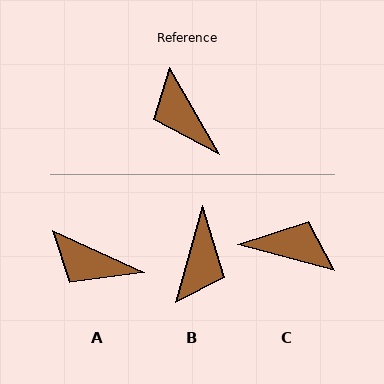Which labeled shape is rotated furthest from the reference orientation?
B, about 135 degrees away.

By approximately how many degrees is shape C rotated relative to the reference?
Approximately 134 degrees clockwise.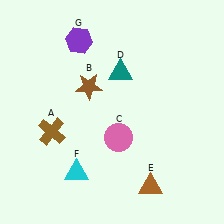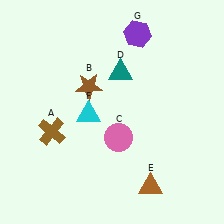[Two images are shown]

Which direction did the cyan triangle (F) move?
The cyan triangle (F) moved up.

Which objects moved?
The objects that moved are: the cyan triangle (F), the purple hexagon (G).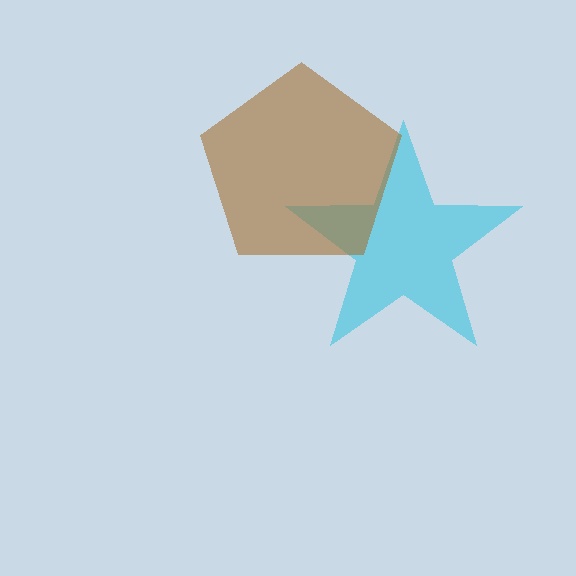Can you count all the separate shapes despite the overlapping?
Yes, there are 2 separate shapes.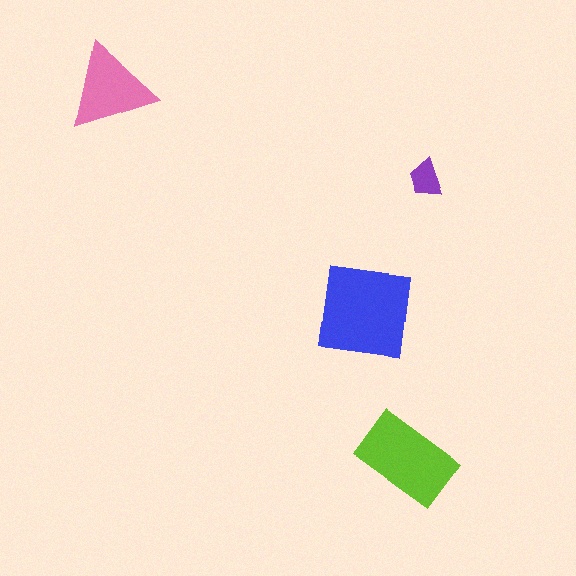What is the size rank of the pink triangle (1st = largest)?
3rd.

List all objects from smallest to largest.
The purple trapezoid, the pink triangle, the lime rectangle, the blue square.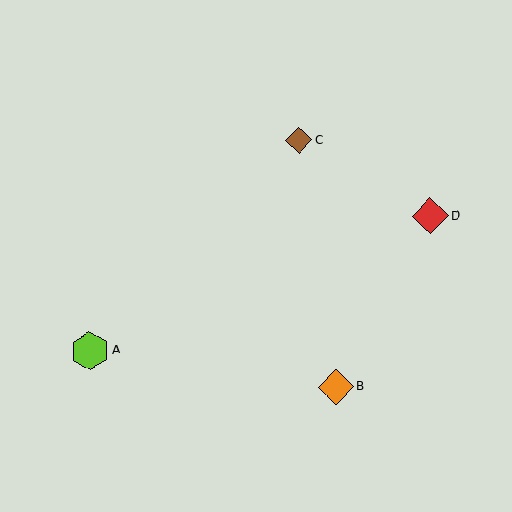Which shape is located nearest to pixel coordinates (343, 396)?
The orange diamond (labeled B) at (336, 387) is nearest to that location.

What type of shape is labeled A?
Shape A is a lime hexagon.